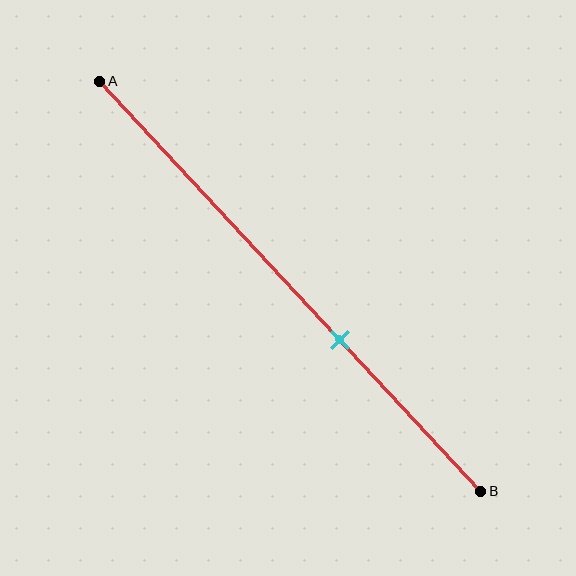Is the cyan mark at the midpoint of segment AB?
No, the mark is at about 65% from A, not at the 50% midpoint.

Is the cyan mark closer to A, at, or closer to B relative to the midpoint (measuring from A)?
The cyan mark is closer to point B than the midpoint of segment AB.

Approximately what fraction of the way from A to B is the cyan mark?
The cyan mark is approximately 65% of the way from A to B.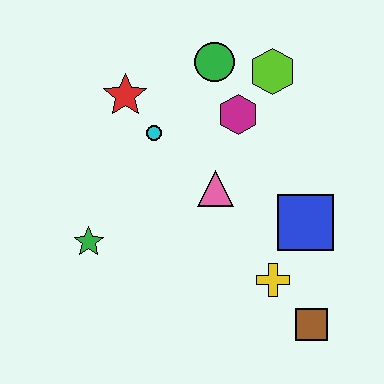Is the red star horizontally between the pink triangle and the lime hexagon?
No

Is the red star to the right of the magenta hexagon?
No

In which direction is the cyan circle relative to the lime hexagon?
The cyan circle is to the left of the lime hexagon.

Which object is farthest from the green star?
The lime hexagon is farthest from the green star.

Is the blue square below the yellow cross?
No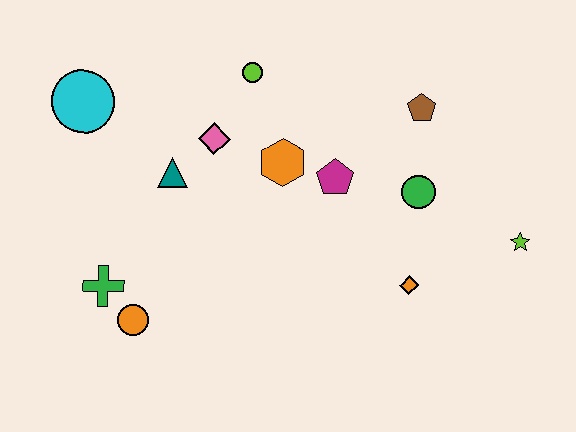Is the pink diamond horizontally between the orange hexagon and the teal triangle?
Yes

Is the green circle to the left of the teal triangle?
No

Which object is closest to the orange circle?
The green cross is closest to the orange circle.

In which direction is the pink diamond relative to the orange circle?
The pink diamond is above the orange circle.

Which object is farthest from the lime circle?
The lime star is farthest from the lime circle.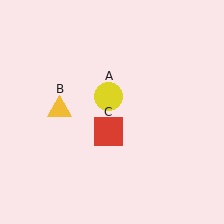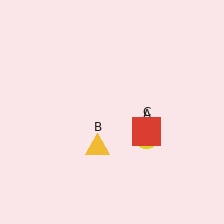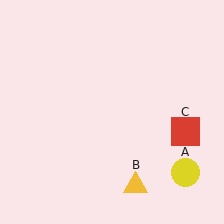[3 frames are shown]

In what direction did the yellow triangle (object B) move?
The yellow triangle (object B) moved down and to the right.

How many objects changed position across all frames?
3 objects changed position: yellow circle (object A), yellow triangle (object B), red square (object C).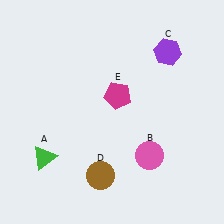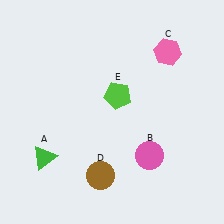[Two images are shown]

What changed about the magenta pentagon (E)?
In Image 1, E is magenta. In Image 2, it changed to lime.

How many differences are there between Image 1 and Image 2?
There are 2 differences between the two images.